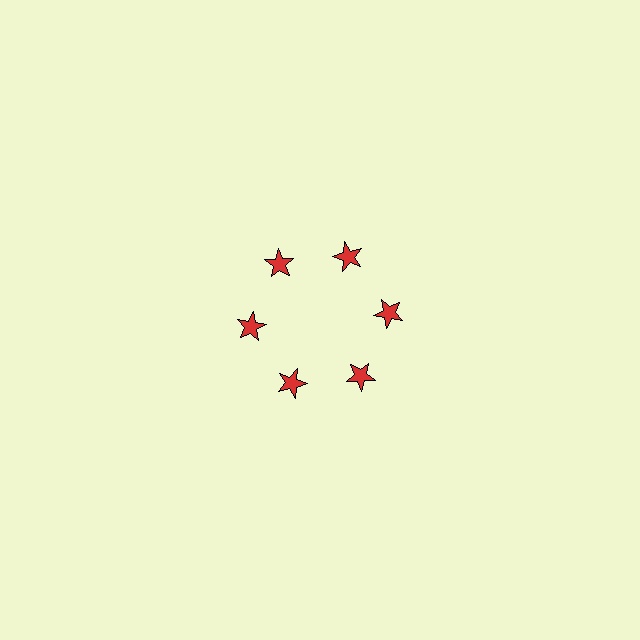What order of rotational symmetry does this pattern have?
This pattern has 6-fold rotational symmetry.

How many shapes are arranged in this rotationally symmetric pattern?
There are 6 shapes, arranged in 6 groups of 1.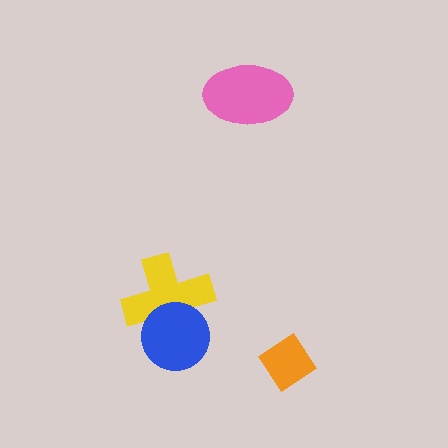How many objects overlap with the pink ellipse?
0 objects overlap with the pink ellipse.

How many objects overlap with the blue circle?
1 object overlaps with the blue circle.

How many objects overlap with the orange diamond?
0 objects overlap with the orange diamond.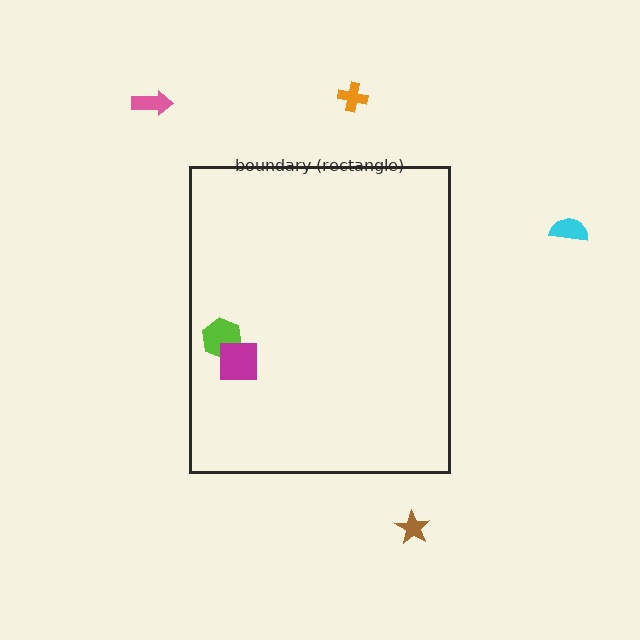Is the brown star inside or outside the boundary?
Outside.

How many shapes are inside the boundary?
2 inside, 4 outside.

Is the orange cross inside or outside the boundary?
Outside.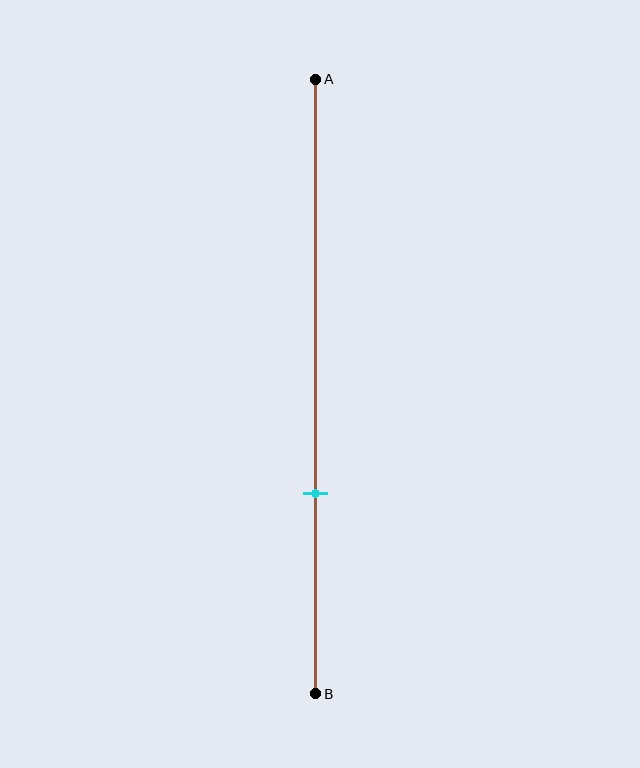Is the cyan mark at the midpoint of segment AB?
No, the mark is at about 65% from A, not at the 50% midpoint.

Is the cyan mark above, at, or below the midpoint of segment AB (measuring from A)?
The cyan mark is below the midpoint of segment AB.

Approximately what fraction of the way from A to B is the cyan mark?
The cyan mark is approximately 65% of the way from A to B.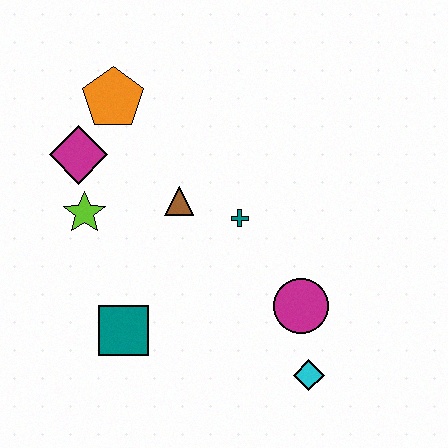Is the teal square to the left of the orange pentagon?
No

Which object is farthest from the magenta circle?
The orange pentagon is farthest from the magenta circle.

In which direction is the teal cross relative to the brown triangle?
The teal cross is to the right of the brown triangle.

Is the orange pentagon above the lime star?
Yes